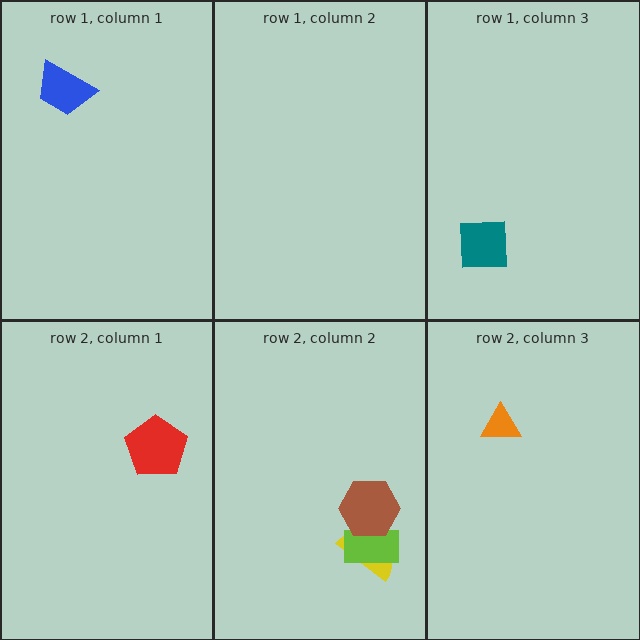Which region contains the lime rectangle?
The row 2, column 2 region.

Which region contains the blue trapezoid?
The row 1, column 1 region.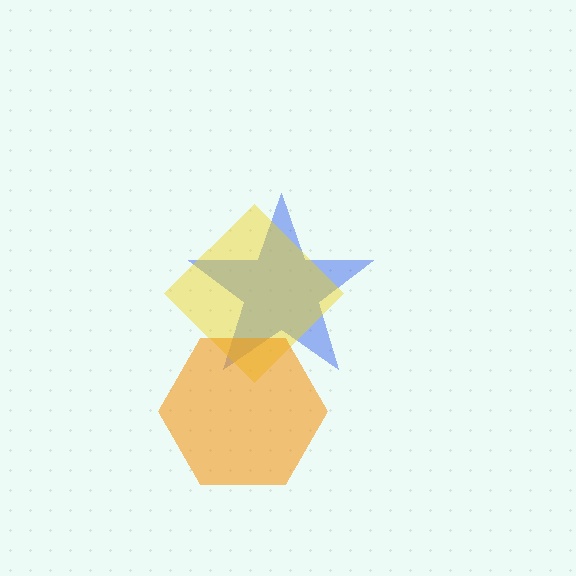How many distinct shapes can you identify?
There are 3 distinct shapes: a blue star, a yellow diamond, an orange hexagon.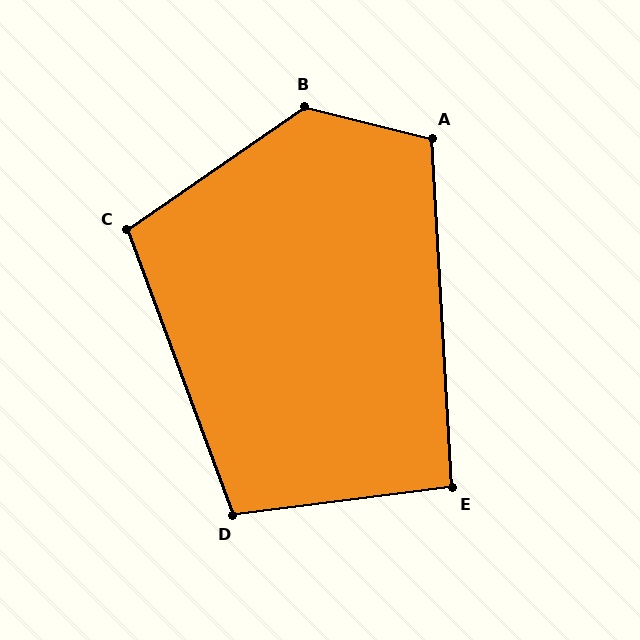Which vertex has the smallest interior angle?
E, at approximately 94 degrees.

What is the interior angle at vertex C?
Approximately 104 degrees (obtuse).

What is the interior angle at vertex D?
Approximately 103 degrees (obtuse).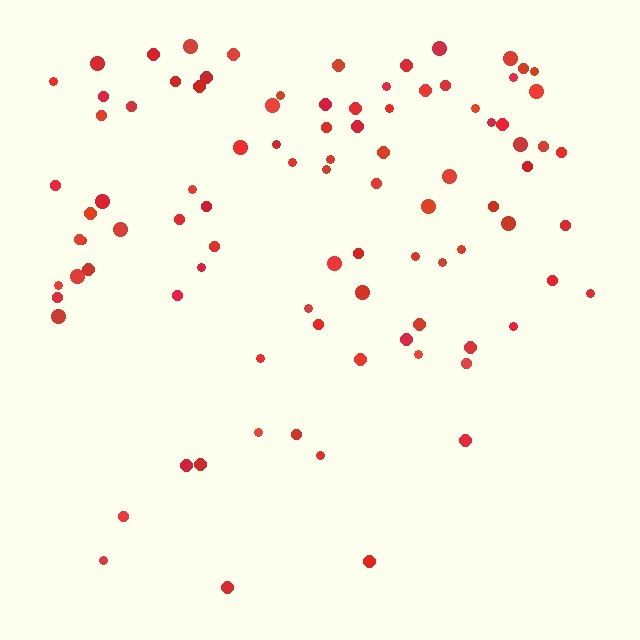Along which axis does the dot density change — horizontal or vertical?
Vertical.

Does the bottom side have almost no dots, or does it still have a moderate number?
Still a moderate number, just noticeably fewer than the top.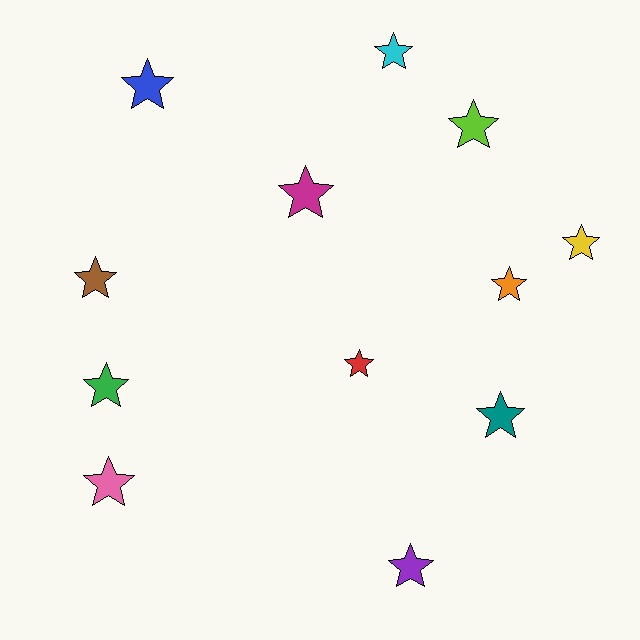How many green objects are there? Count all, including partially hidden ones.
There is 1 green object.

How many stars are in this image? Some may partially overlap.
There are 12 stars.